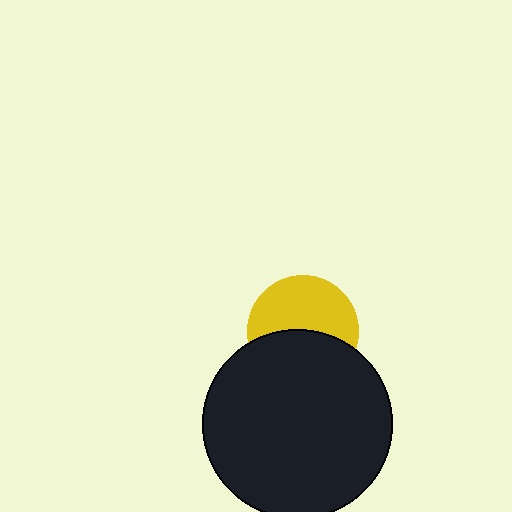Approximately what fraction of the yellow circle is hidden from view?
Roughly 46% of the yellow circle is hidden behind the black circle.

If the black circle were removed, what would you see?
You would see the complete yellow circle.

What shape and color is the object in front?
The object in front is a black circle.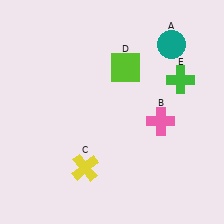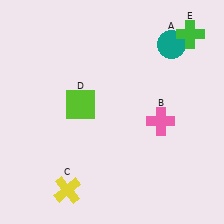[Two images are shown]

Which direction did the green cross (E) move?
The green cross (E) moved up.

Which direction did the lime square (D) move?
The lime square (D) moved left.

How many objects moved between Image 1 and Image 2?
3 objects moved between the two images.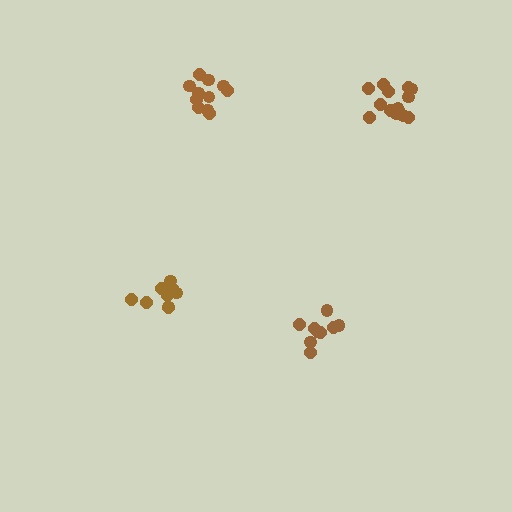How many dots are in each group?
Group 1: 9 dots, Group 2: 9 dots, Group 3: 15 dots, Group 4: 11 dots (44 total).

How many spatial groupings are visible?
There are 4 spatial groupings.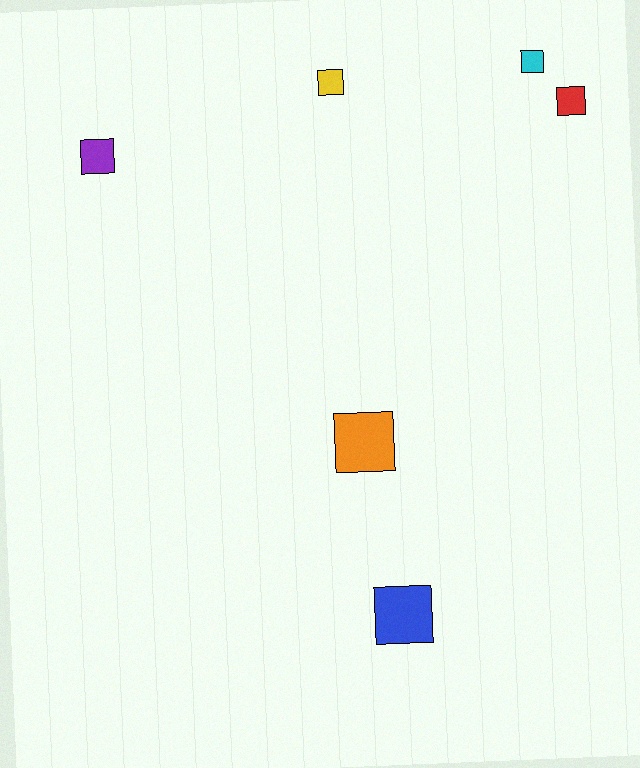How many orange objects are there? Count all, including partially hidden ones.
There is 1 orange object.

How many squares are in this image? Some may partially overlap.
There are 6 squares.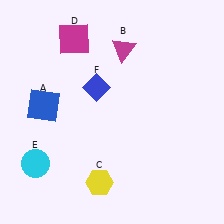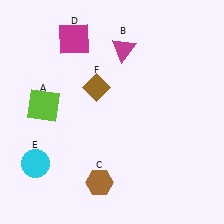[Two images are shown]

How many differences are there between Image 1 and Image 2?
There are 3 differences between the two images.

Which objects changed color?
A changed from blue to lime. C changed from yellow to brown. F changed from blue to brown.